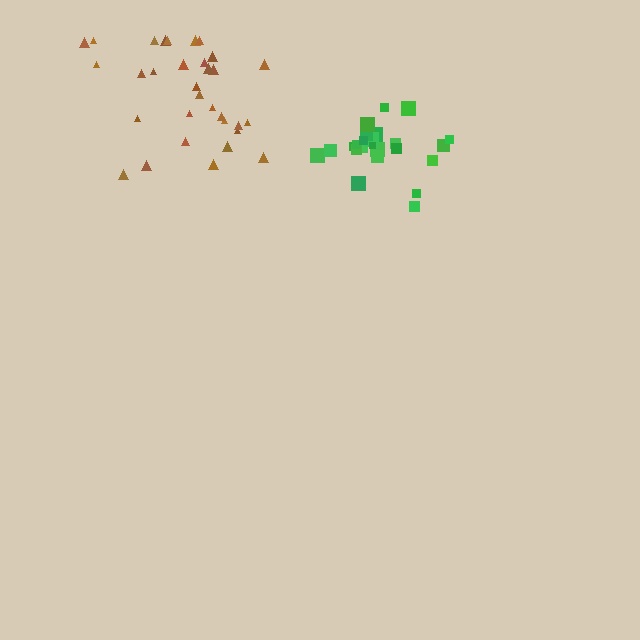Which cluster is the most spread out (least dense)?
Brown.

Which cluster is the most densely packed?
Green.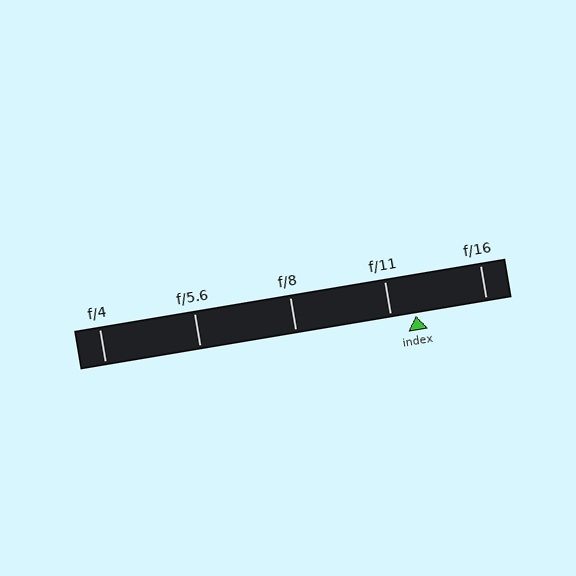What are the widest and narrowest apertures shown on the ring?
The widest aperture shown is f/4 and the narrowest is f/16.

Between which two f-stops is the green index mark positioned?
The index mark is between f/11 and f/16.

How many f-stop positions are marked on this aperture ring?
There are 5 f-stop positions marked.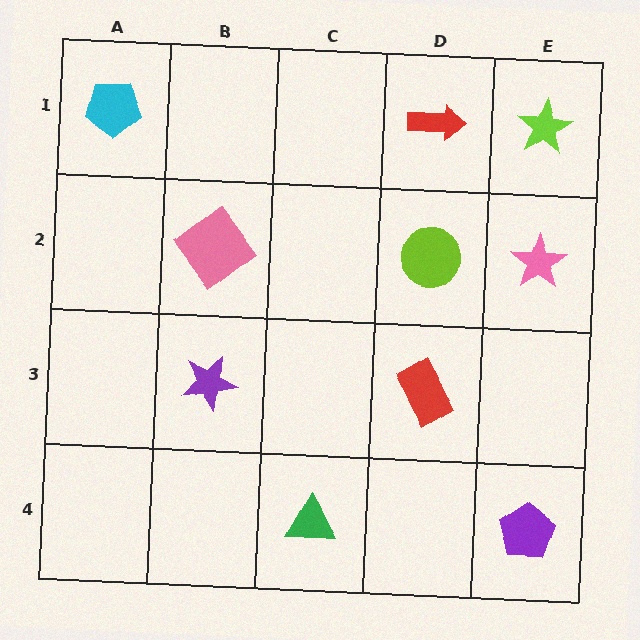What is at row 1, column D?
A red arrow.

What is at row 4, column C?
A green triangle.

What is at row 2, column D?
A lime circle.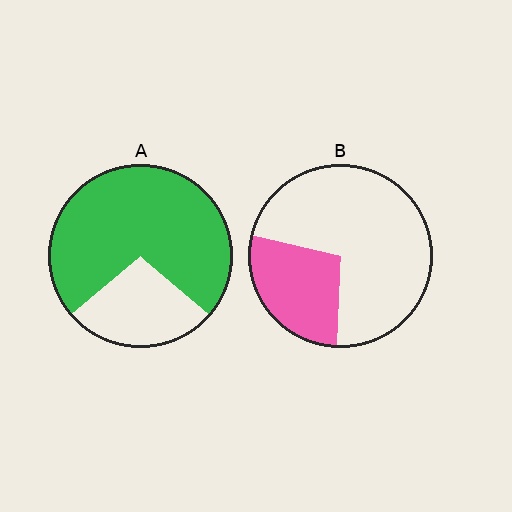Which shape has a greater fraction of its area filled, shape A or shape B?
Shape A.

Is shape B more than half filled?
No.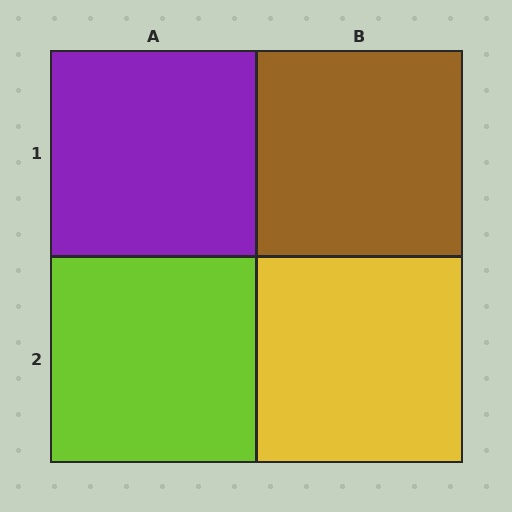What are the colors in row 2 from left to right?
Lime, yellow.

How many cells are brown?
1 cell is brown.